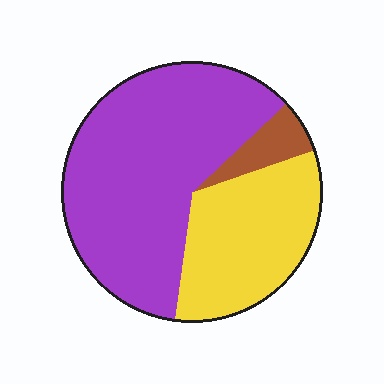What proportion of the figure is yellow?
Yellow covers roughly 30% of the figure.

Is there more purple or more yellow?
Purple.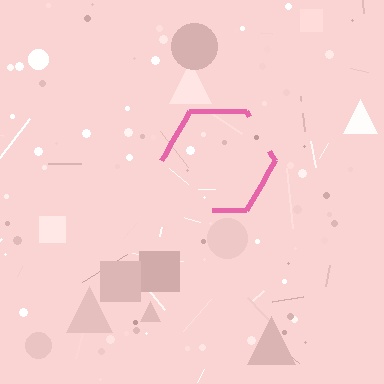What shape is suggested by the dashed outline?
The dashed outline suggests a hexagon.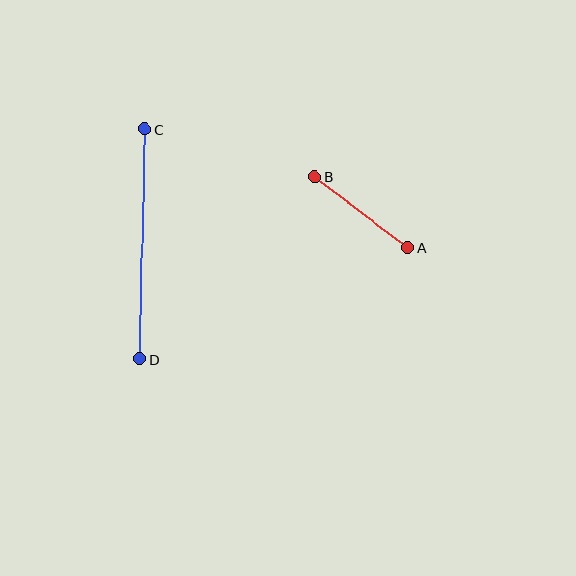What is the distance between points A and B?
The distance is approximately 117 pixels.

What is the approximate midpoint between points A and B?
The midpoint is at approximately (361, 212) pixels.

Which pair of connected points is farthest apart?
Points C and D are farthest apart.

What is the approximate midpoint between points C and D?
The midpoint is at approximately (142, 244) pixels.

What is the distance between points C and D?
The distance is approximately 230 pixels.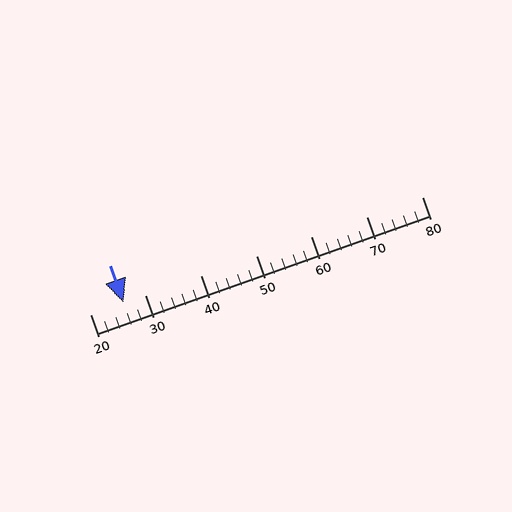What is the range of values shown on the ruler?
The ruler shows values from 20 to 80.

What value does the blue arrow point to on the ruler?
The blue arrow points to approximately 26.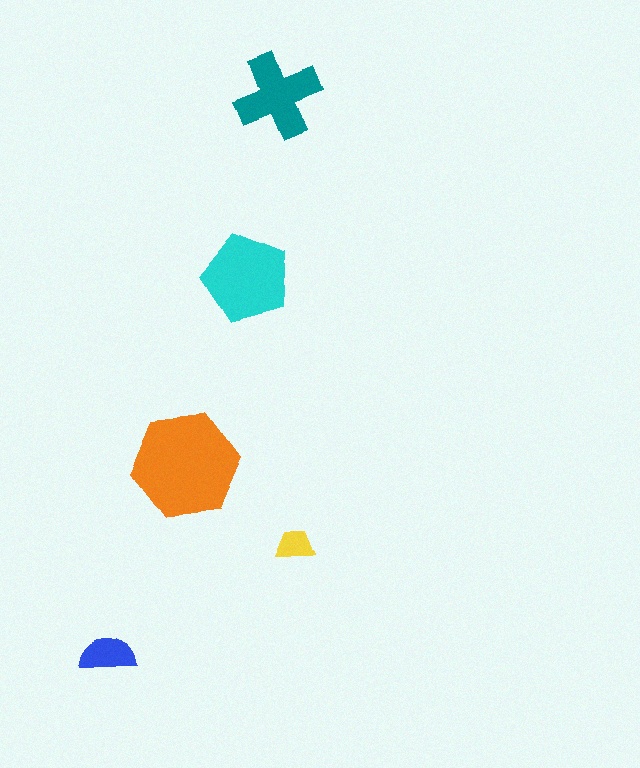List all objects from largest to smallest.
The orange hexagon, the cyan pentagon, the teal cross, the blue semicircle, the yellow trapezoid.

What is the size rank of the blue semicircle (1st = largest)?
4th.